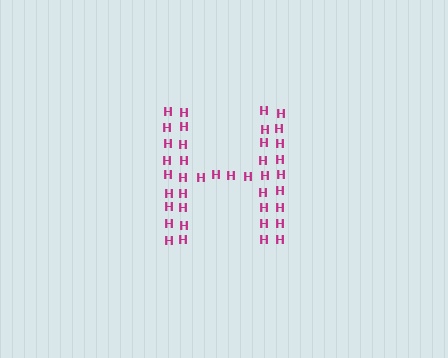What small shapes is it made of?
It is made of small letter H's.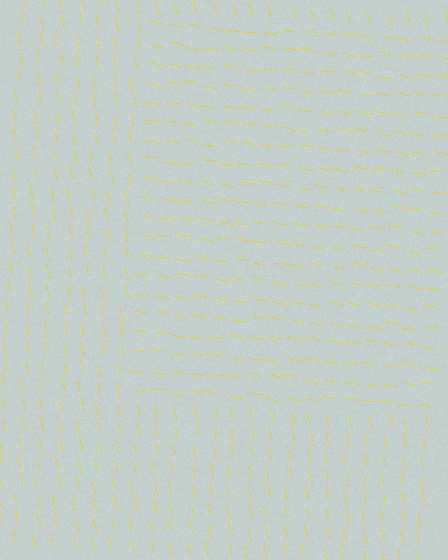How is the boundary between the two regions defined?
The boundary is defined purely by a change in line orientation (approximately 70 degrees difference). All lines are the same color and thickness.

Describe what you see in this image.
The image is filled with small yellow line segments. A rectangle region in the image has lines oriented differently from the surrounding lines, creating a visible texture boundary.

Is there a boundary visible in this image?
Yes, there is a texture boundary formed by a change in line orientation.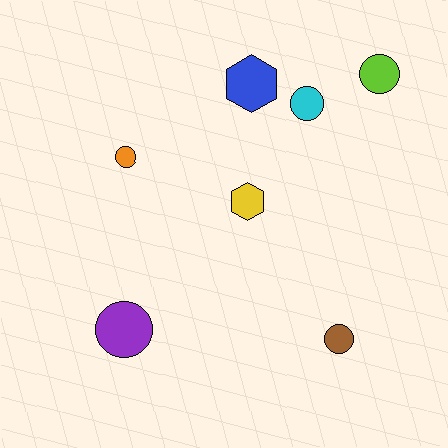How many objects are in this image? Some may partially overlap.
There are 7 objects.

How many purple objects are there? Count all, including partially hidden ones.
There is 1 purple object.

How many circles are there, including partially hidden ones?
There are 5 circles.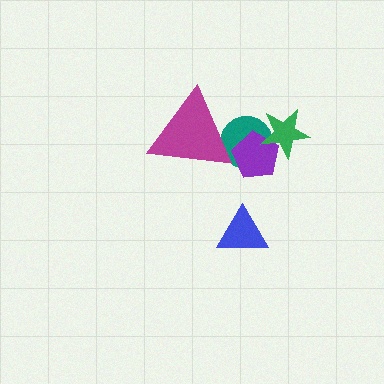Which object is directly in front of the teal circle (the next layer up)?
The purple pentagon is directly in front of the teal circle.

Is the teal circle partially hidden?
Yes, it is partially covered by another shape.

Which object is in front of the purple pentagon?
The green star is in front of the purple pentagon.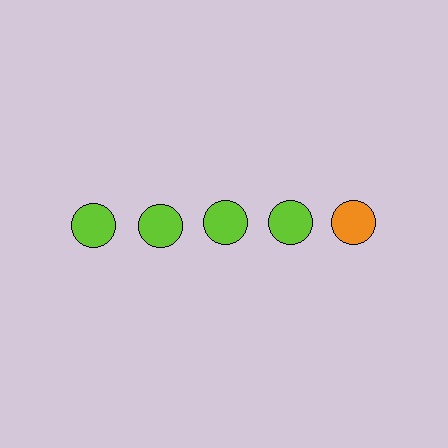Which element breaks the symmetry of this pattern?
The orange circle in the top row, rightmost column breaks the symmetry. All other shapes are lime circles.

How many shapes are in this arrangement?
There are 5 shapes arranged in a grid pattern.